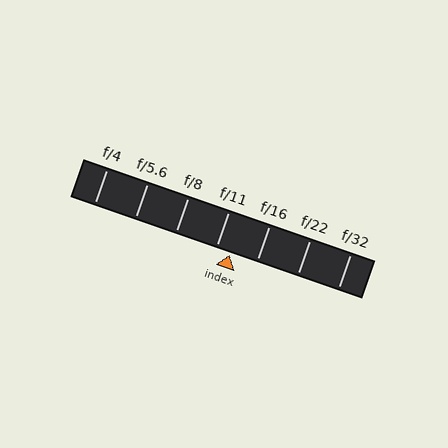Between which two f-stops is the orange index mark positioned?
The index mark is between f/11 and f/16.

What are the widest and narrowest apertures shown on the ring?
The widest aperture shown is f/4 and the narrowest is f/32.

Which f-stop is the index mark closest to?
The index mark is closest to f/11.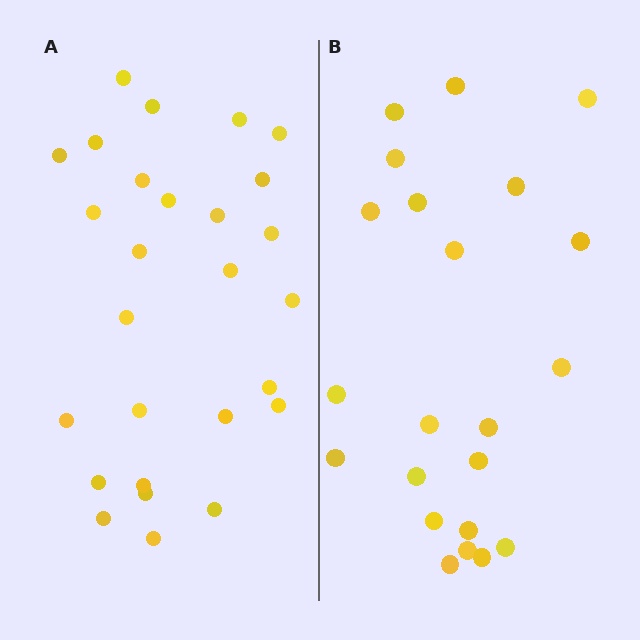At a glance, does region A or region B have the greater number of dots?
Region A (the left region) has more dots.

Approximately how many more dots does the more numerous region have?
Region A has about 5 more dots than region B.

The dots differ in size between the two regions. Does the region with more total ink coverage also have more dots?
No. Region B has more total ink coverage because its dots are larger, but region A actually contains more individual dots. Total area can be misleading — the number of items is what matters here.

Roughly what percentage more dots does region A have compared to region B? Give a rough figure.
About 25% more.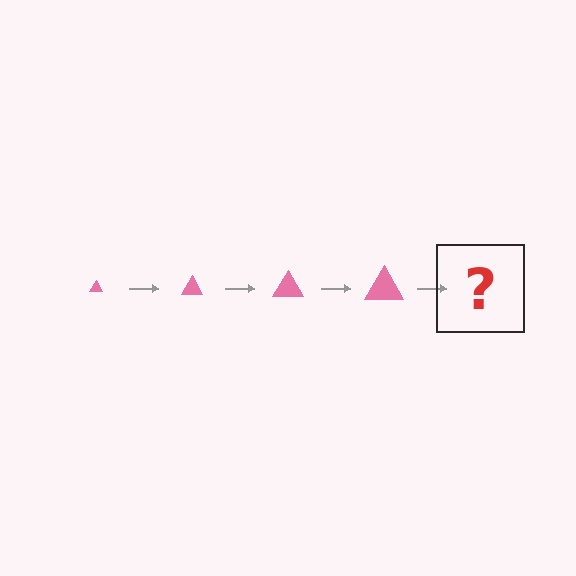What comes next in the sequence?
The next element should be a pink triangle, larger than the previous one.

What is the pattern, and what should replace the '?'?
The pattern is that the triangle gets progressively larger each step. The '?' should be a pink triangle, larger than the previous one.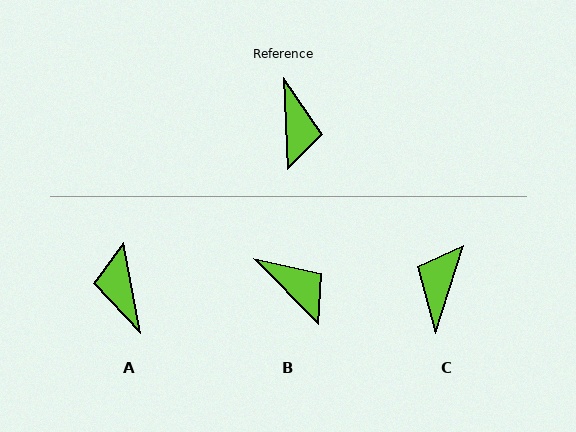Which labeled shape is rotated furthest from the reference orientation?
A, about 172 degrees away.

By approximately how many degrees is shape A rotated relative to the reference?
Approximately 172 degrees clockwise.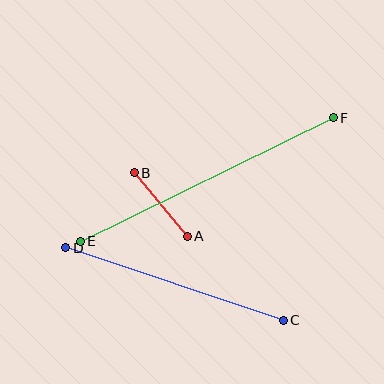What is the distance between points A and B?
The distance is approximately 83 pixels.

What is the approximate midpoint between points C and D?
The midpoint is at approximately (175, 284) pixels.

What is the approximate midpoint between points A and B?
The midpoint is at approximately (161, 205) pixels.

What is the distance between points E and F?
The distance is approximately 281 pixels.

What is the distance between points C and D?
The distance is approximately 229 pixels.